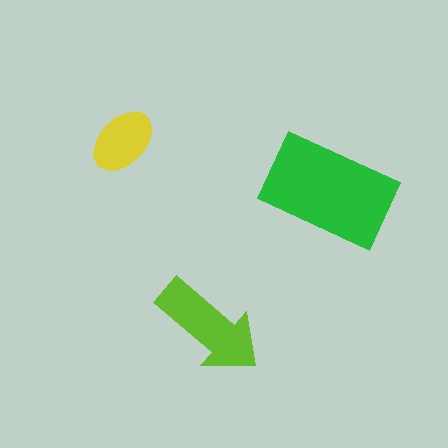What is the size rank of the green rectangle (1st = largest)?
1st.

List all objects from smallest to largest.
The yellow ellipse, the lime arrow, the green rectangle.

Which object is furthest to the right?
The green rectangle is rightmost.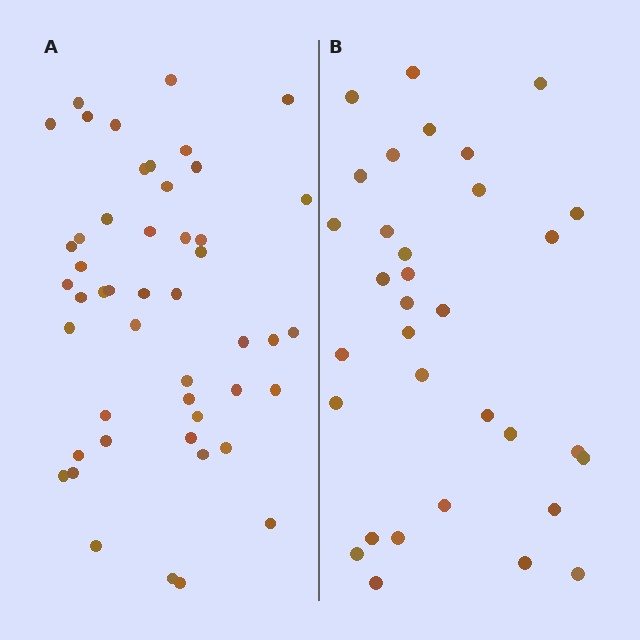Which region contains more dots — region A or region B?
Region A (the left region) has more dots.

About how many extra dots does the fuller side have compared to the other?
Region A has approximately 15 more dots than region B.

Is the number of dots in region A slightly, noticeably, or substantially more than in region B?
Region A has substantially more. The ratio is roughly 1.5 to 1.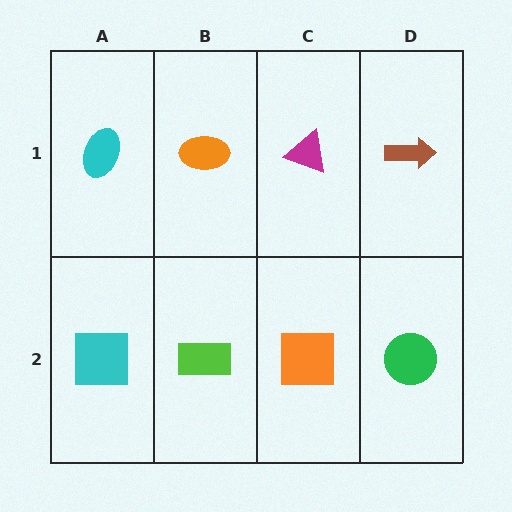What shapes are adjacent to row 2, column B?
An orange ellipse (row 1, column B), a cyan square (row 2, column A), an orange square (row 2, column C).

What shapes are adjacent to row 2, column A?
A cyan ellipse (row 1, column A), a lime rectangle (row 2, column B).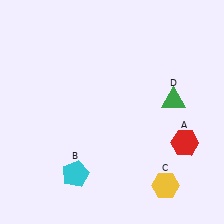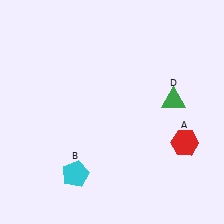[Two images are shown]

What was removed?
The yellow hexagon (C) was removed in Image 2.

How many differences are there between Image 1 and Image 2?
There is 1 difference between the two images.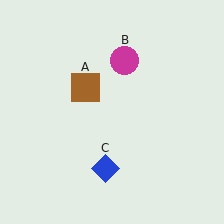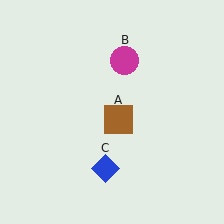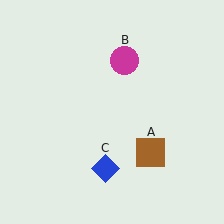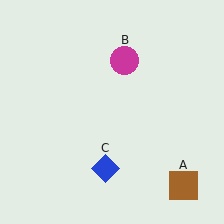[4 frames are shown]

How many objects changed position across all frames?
1 object changed position: brown square (object A).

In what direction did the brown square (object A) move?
The brown square (object A) moved down and to the right.